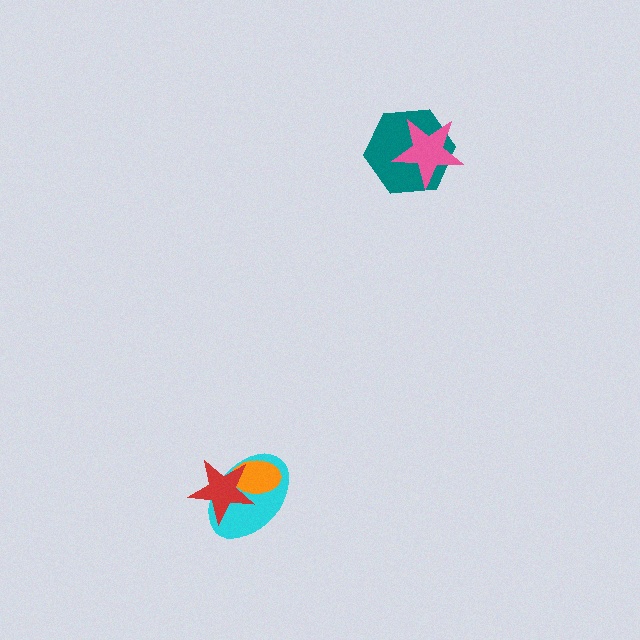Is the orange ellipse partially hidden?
Yes, it is partially covered by another shape.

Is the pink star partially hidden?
No, no other shape covers it.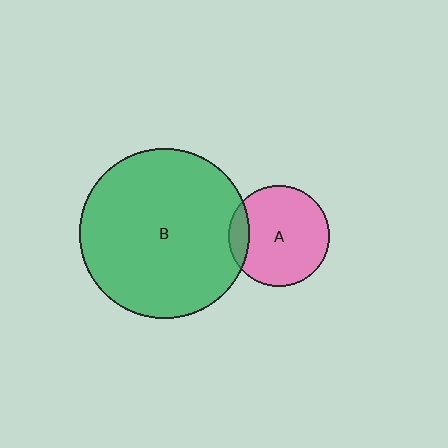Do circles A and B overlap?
Yes.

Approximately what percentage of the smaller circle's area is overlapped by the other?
Approximately 10%.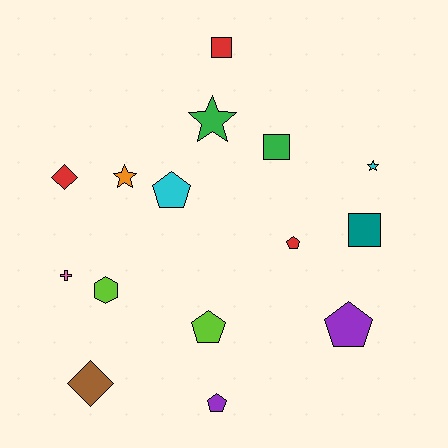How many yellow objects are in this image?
There are no yellow objects.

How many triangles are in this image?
There are no triangles.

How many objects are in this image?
There are 15 objects.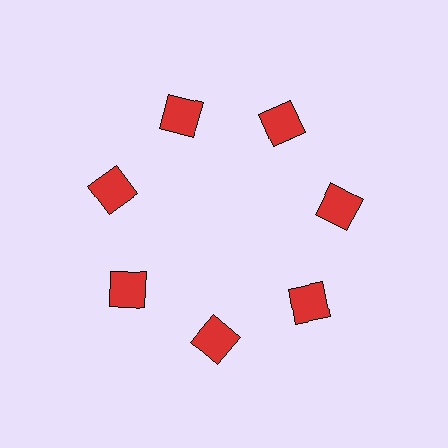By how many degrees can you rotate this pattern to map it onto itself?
The pattern maps onto itself every 51 degrees of rotation.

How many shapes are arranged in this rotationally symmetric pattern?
There are 7 shapes, arranged in 7 groups of 1.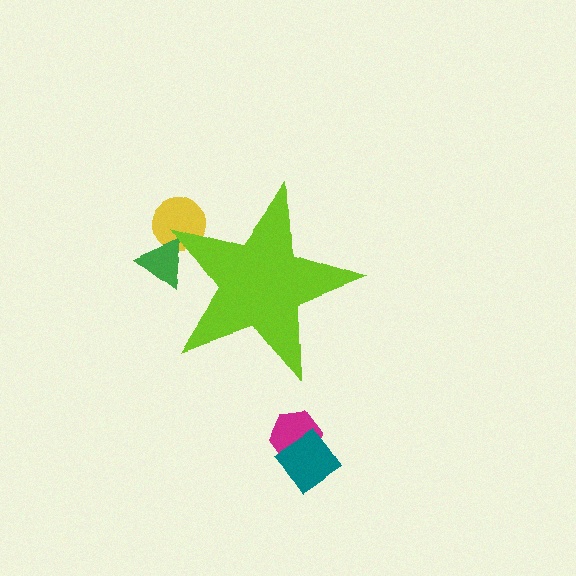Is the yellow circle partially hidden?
Yes, the yellow circle is partially hidden behind the lime star.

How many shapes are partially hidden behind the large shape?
2 shapes are partially hidden.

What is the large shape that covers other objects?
A lime star.